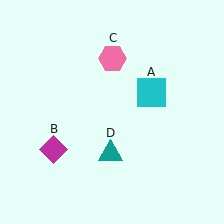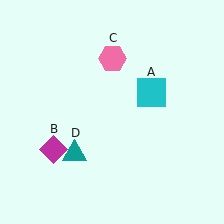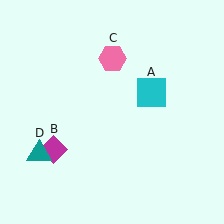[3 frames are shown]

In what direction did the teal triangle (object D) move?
The teal triangle (object D) moved left.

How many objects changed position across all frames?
1 object changed position: teal triangle (object D).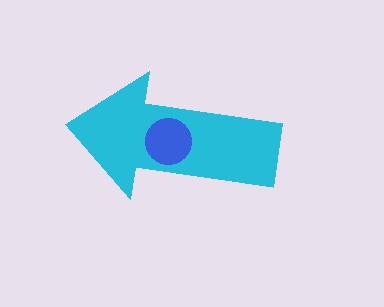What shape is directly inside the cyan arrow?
The blue circle.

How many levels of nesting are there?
2.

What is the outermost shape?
The cyan arrow.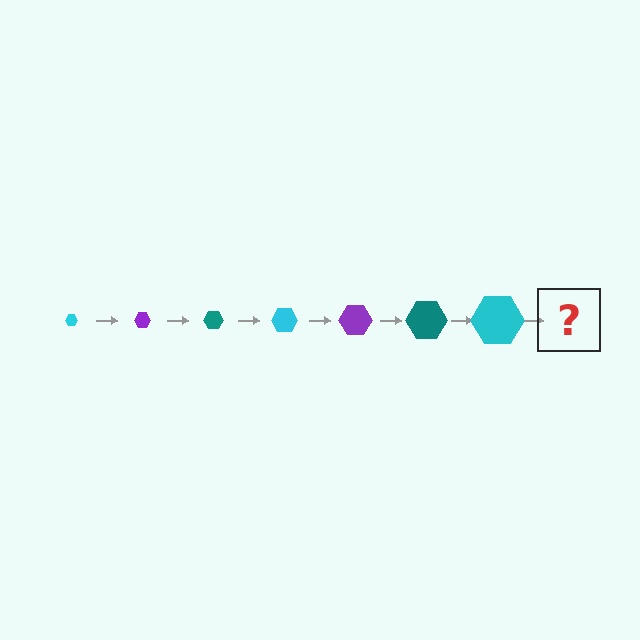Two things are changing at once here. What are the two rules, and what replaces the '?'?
The two rules are that the hexagon grows larger each step and the color cycles through cyan, purple, and teal. The '?' should be a purple hexagon, larger than the previous one.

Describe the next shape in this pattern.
It should be a purple hexagon, larger than the previous one.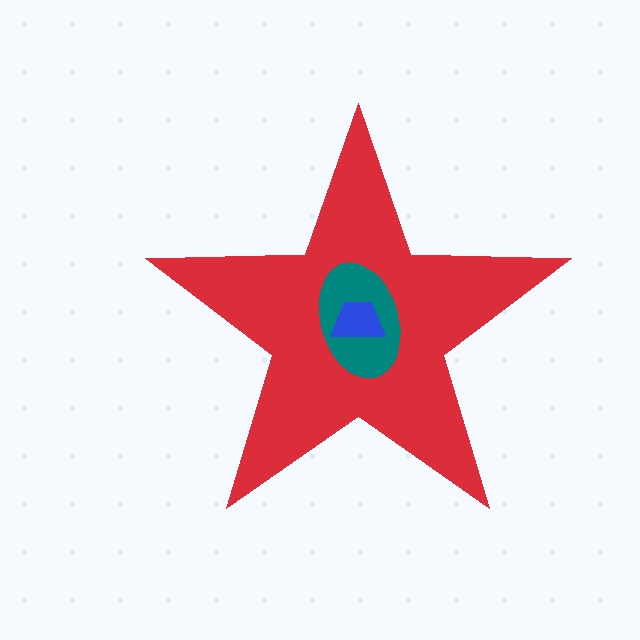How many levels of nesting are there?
3.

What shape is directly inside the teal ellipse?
The blue trapezoid.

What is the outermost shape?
The red star.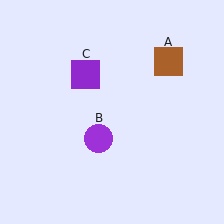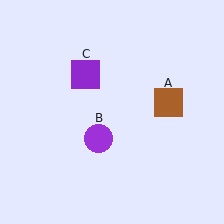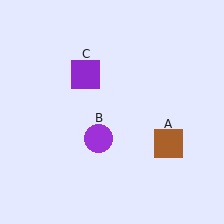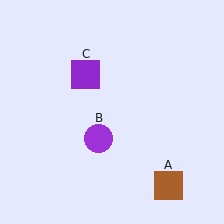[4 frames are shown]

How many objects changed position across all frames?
1 object changed position: brown square (object A).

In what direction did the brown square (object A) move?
The brown square (object A) moved down.